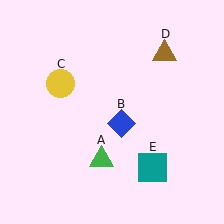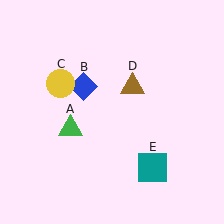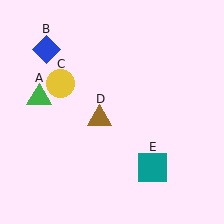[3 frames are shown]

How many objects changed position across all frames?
3 objects changed position: green triangle (object A), blue diamond (object B), brown triangle (object D).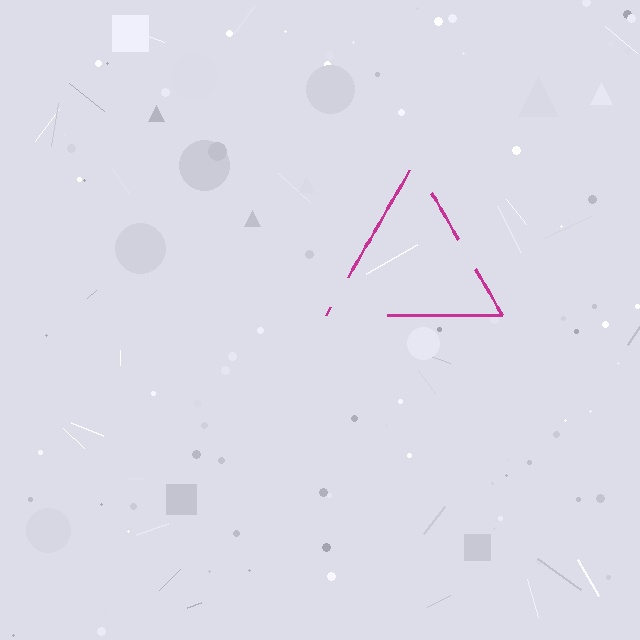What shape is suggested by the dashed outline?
The dashed outline suggests a triangle.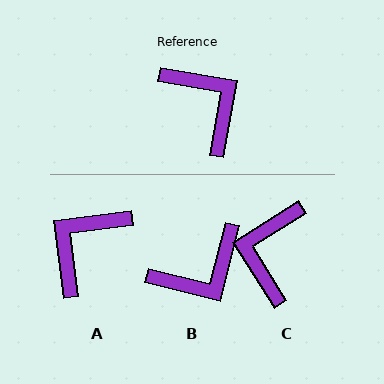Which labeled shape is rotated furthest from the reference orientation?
C, about 132 degrees away.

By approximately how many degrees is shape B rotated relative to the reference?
Approximately 94 degrees clockwise.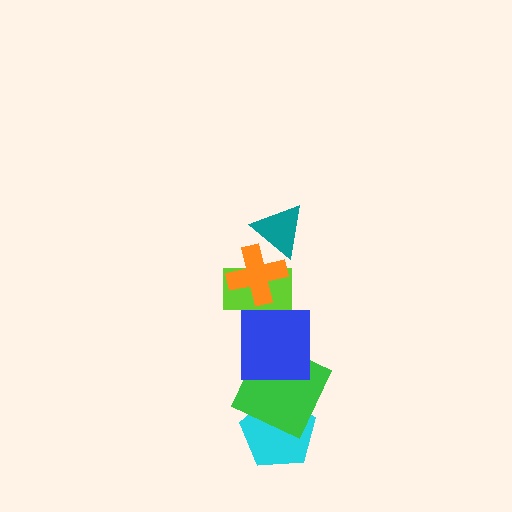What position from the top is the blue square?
The blue square is 4th from the top.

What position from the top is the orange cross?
The orange cross is 2nd from the top.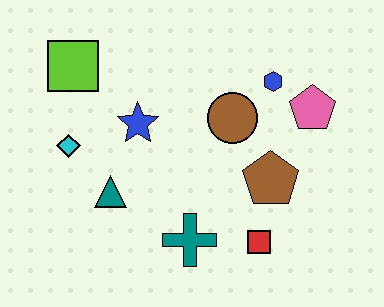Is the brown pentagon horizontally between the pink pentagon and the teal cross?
Yes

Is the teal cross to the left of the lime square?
No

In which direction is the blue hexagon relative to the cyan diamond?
The blue hexagon is to the right of the cyan diamond.